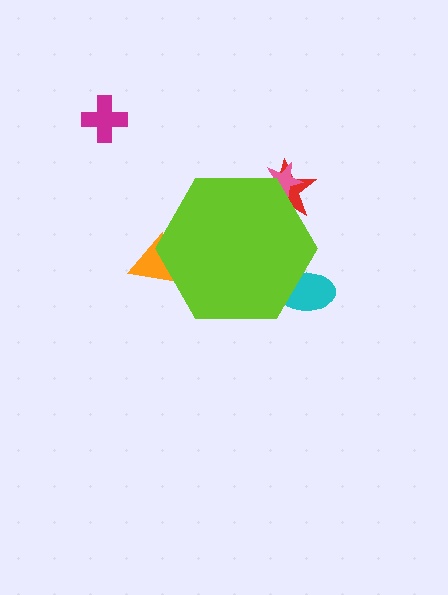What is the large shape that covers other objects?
A lime hexagon.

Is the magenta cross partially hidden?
No, the magenta cross is fully visible.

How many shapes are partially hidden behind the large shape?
4 shapes are partially hidden.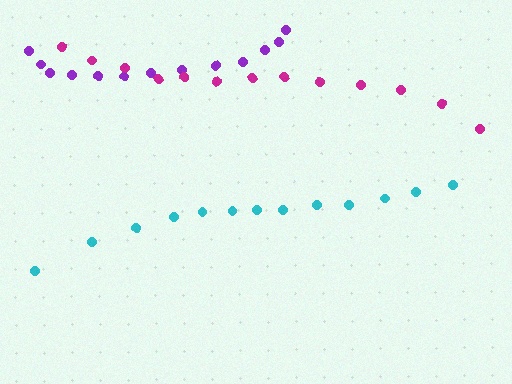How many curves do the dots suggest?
There are 3 distinct paths.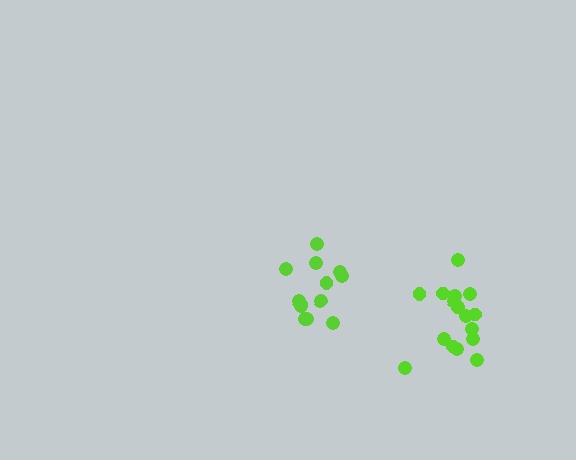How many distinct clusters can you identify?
There are 2 distinct clusters.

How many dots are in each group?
Group 1: 12 dots, Group 2: 16 dots (28 total).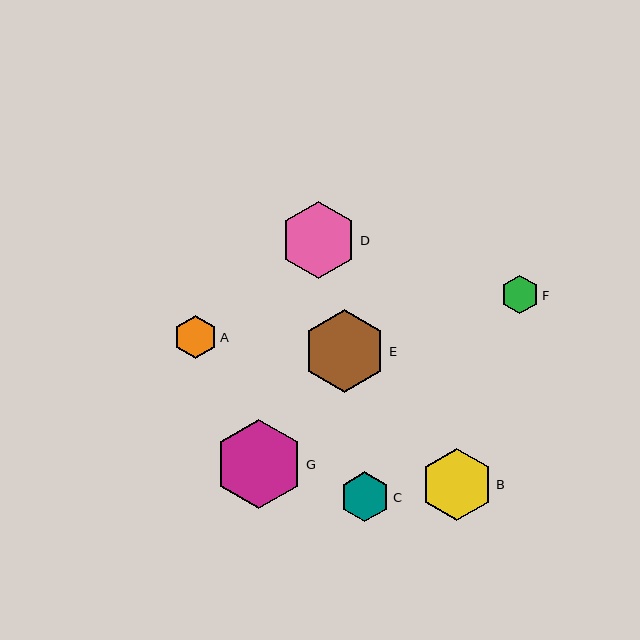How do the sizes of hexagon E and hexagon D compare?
Hexagon E and hexagon D are approximately the same size.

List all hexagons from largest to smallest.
From largest to smallest: G, E, D, B, C, A, F.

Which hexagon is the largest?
Hexagon G is the largest with a size of approximately 89 pixels.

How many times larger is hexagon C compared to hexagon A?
Hexagon C is approximately 1.2 times the size of hexagon A.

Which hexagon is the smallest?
Hexagon F is the smallest with a size of approximately 39 pixels.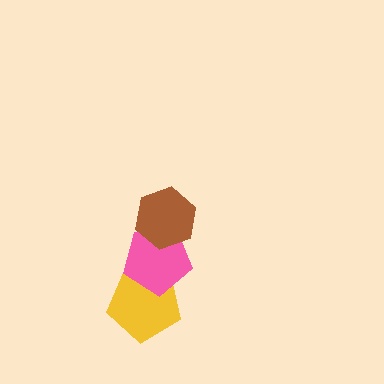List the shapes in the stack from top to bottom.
From top to bottom: the brown hexagon, the pink pentagon, the yellow pentagon.